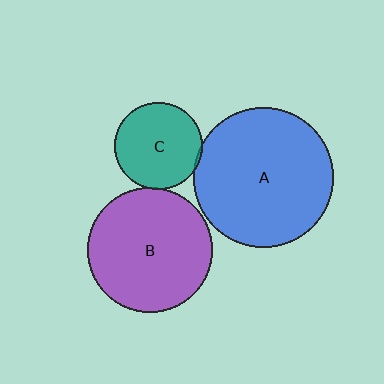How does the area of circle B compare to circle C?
Approximately 2.0 times.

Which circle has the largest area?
Circle A (blue).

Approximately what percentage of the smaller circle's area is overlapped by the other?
Approximately 5%.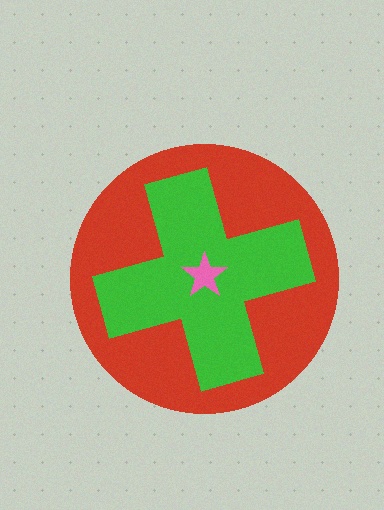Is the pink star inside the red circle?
Yes.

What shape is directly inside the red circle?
The green cross.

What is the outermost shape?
The red circle.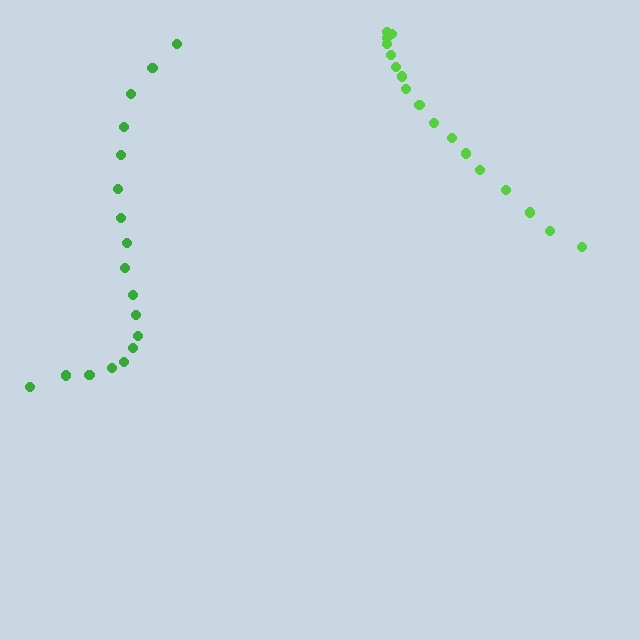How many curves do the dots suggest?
There are 2 distinct paths.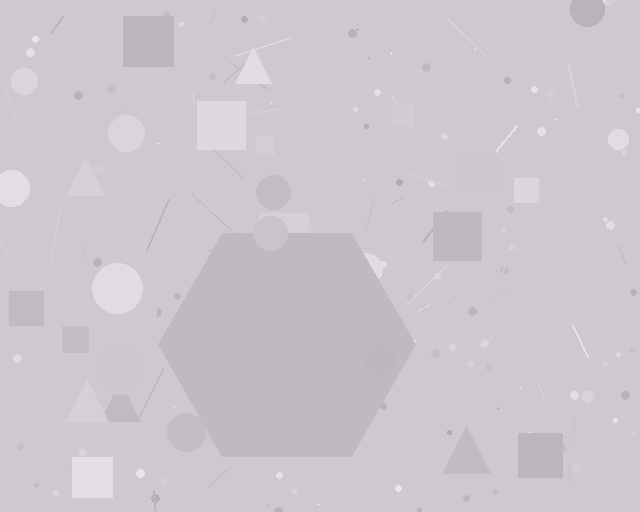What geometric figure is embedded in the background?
A hexagon is embedded in the background.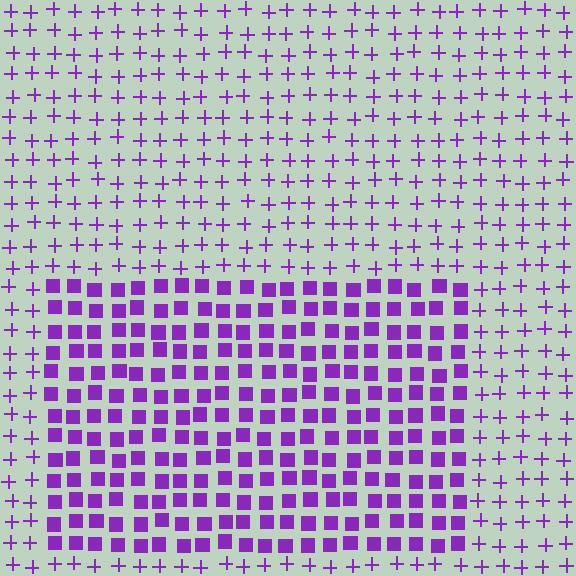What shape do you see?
I see a rectangle.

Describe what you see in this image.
The image is filled with small purple elements arranged in a uniform grid. A rectangle-shaped region contains squares, while the surrounding area contains plus signs. The boundary is defined purely by the change in element shape.